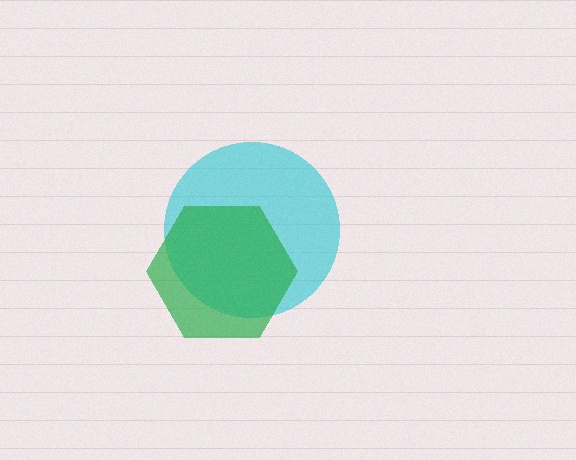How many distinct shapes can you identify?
There are 2 distinct shapes: a cyan circle, a green hexagon.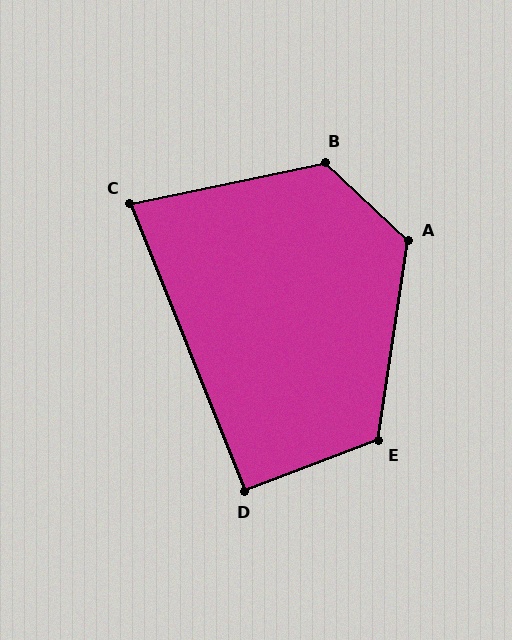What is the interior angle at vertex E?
Approximately 119 degrees (obtuse).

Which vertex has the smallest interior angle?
C, at approximately 80 degrees.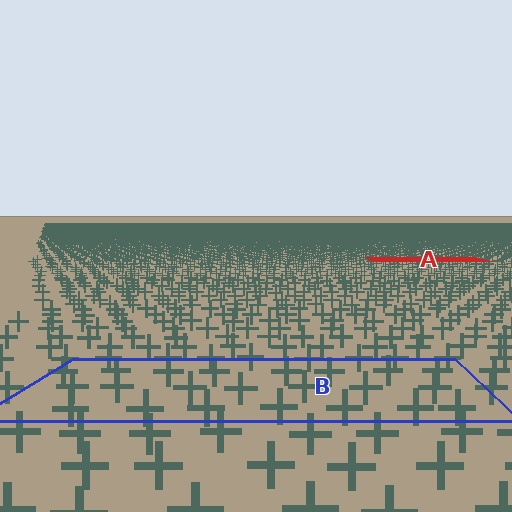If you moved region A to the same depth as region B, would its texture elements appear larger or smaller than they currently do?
They would appear larger. At a closer depth, the same texture elements are projected at a bigger on-screen size.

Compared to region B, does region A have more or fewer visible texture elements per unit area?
Region A has more texture elements per unit area — they are packed more densely because it is farther away.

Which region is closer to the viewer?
Region B is closer. The texture elements there are larger and more spread out.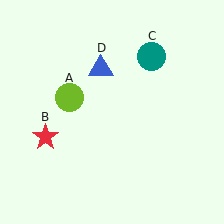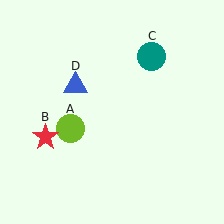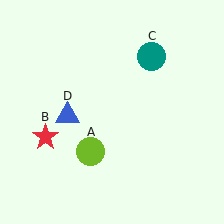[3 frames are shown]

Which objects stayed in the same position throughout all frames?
Red star (object B) and teal circle (object C) remained stationary.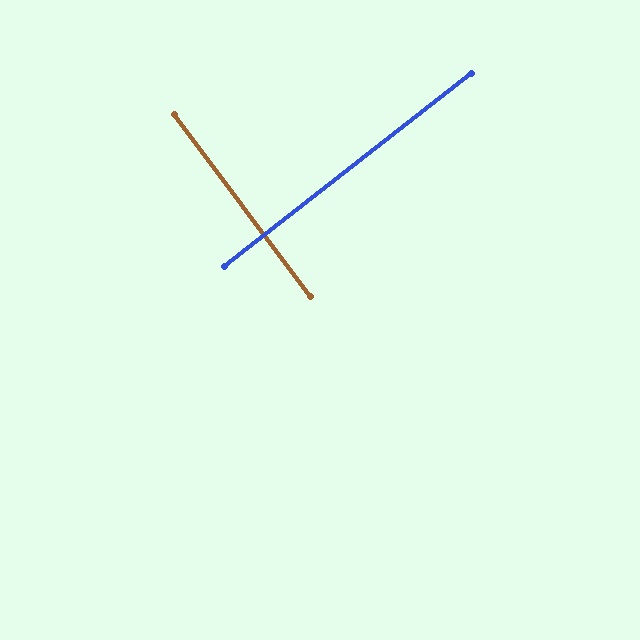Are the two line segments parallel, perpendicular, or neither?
Perpendicular — they meet at approximately 89°.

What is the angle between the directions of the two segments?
Approximately 89 degrees.